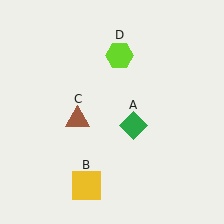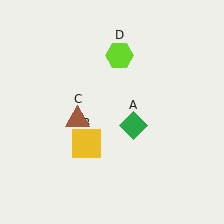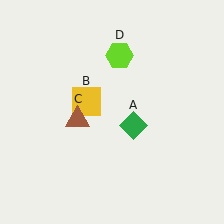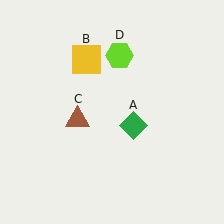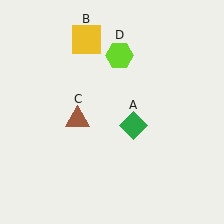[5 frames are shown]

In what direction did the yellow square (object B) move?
The yellow square (object B) moved up.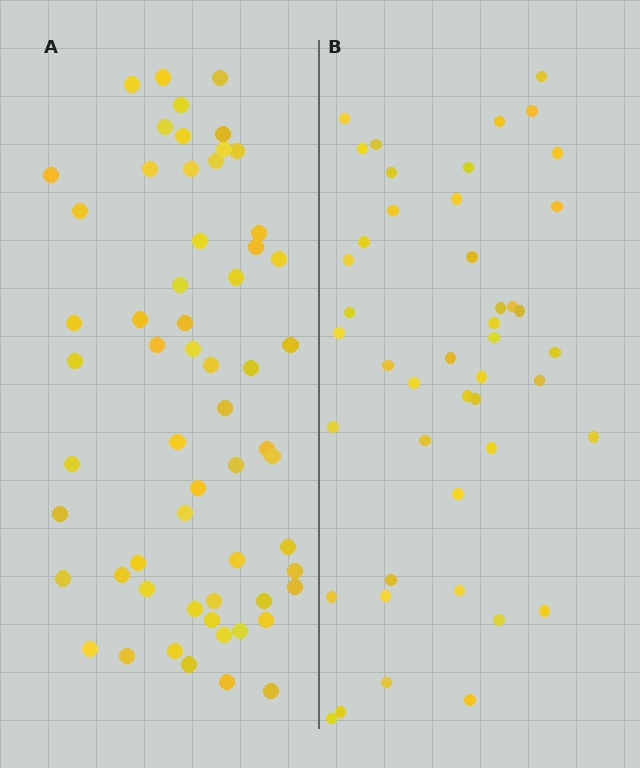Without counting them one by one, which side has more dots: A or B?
Region A (the left region) has more dots.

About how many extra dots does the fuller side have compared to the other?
Region A has approximately 15 more dots than region B.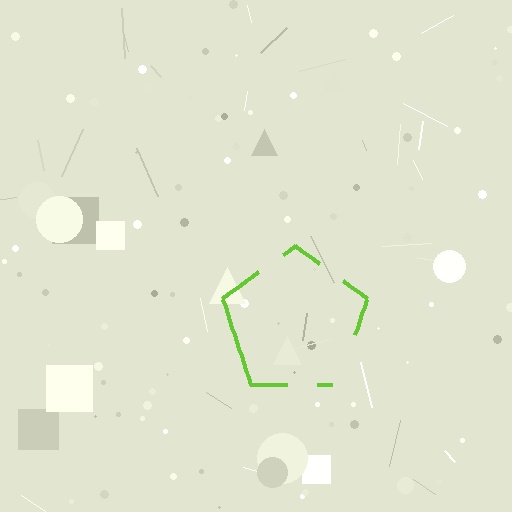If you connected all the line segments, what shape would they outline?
They would outline a pentagon.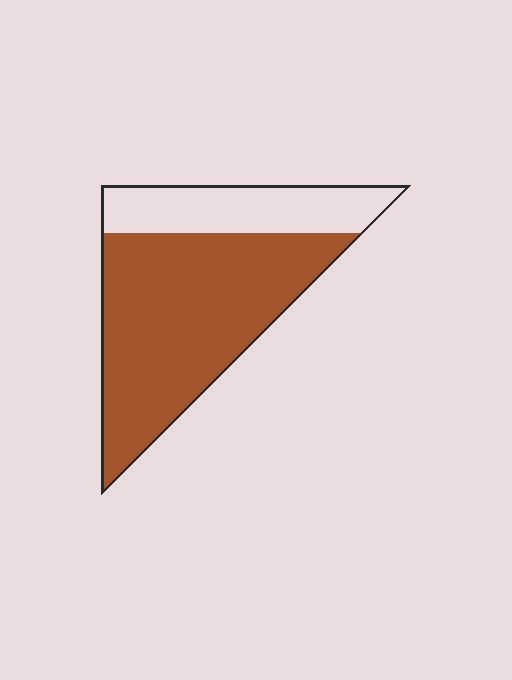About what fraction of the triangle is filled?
About three quarters (3/4).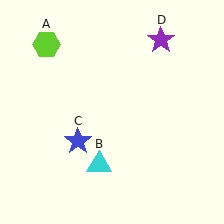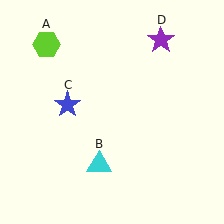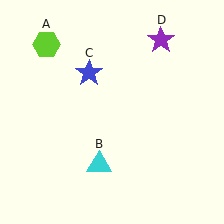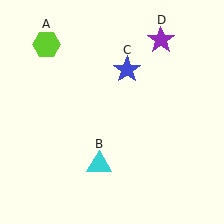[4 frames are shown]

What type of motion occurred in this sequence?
The blue star (object C) rotated clockwise around the center of the scene.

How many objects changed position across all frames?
1 object changed position: blue star (object C).